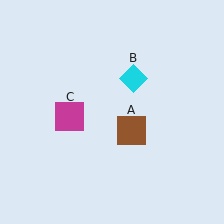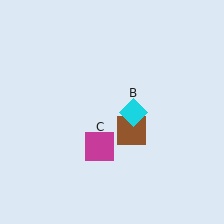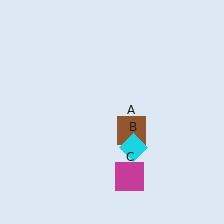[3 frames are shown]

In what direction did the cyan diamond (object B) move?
The cyan diamond (object B) moved down.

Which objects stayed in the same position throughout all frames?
Brown square (object A) remained stationary.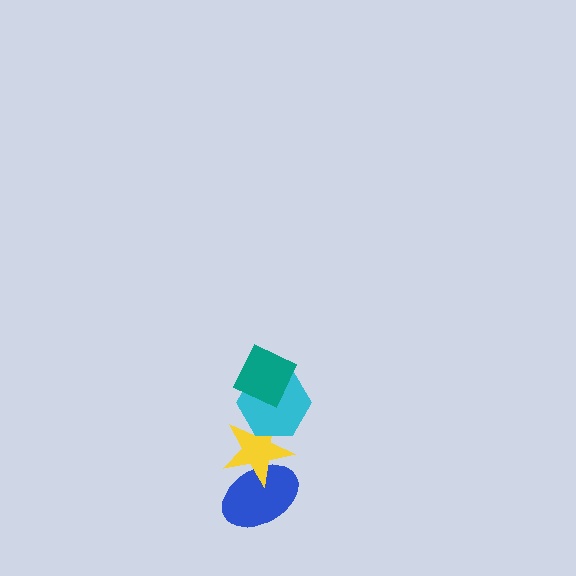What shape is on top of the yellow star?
The cyan hexagon is on top of the yellow star.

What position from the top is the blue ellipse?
The blue ellipse is 4th from the top.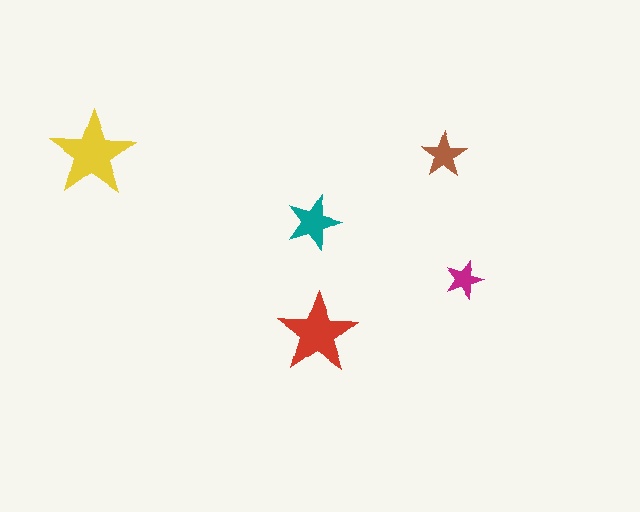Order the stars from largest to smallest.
the yellow one, the red one, the teal one, the brown one, the magenta one.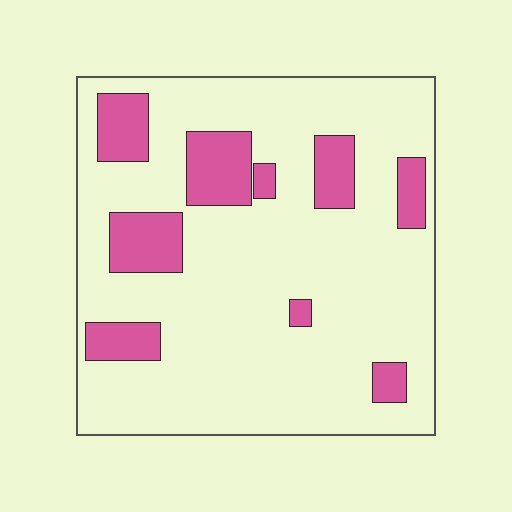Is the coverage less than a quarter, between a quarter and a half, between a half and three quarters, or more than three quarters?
Less than a quarter.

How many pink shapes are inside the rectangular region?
9.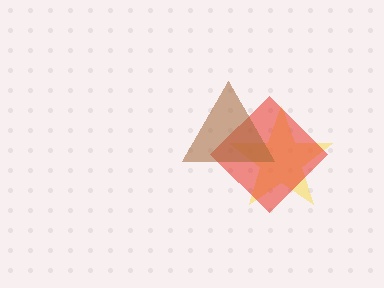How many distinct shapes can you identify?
There are 3 distinct shapes: a yellow star, a red diamond, a brown triangle.